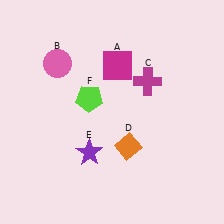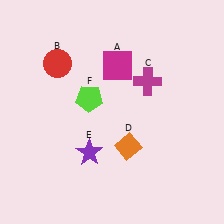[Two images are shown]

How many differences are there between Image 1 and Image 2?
There is 1 difference between the two images.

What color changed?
The circle (B) changed from pink in Image 1 to red in Image 2.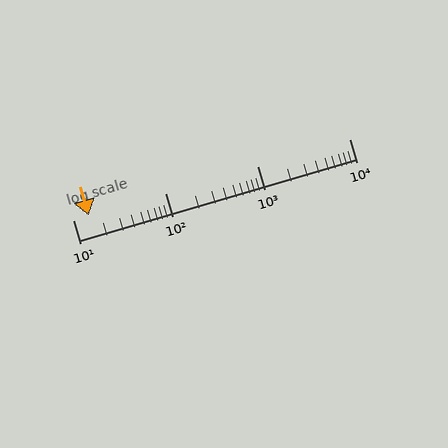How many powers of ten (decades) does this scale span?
The scale spans 3 decades, from 10 to 10000.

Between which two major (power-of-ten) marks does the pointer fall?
The pointer is between 10 and 100.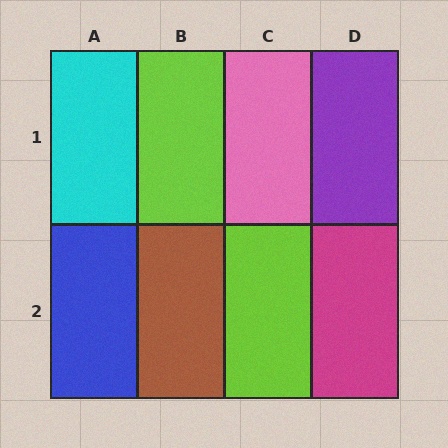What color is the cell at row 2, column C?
Lime.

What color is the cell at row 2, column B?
Brown.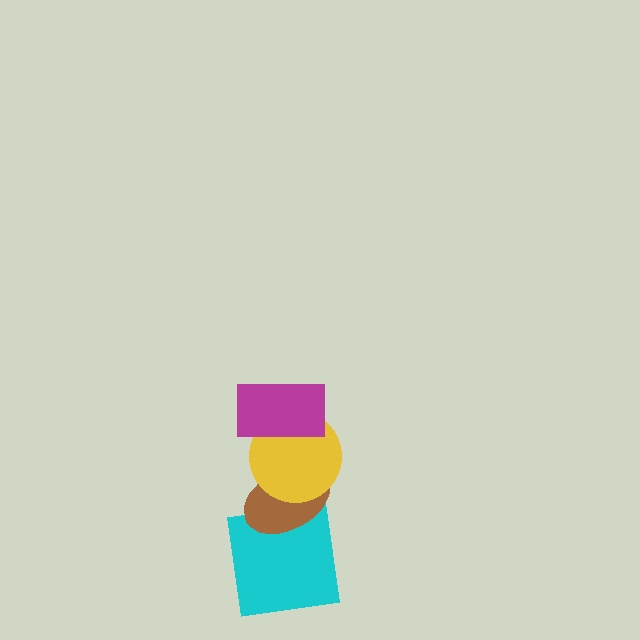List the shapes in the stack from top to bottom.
From top to bottom: the magenta rectangle, the yellow circle, the brown ellipse, the cyan square.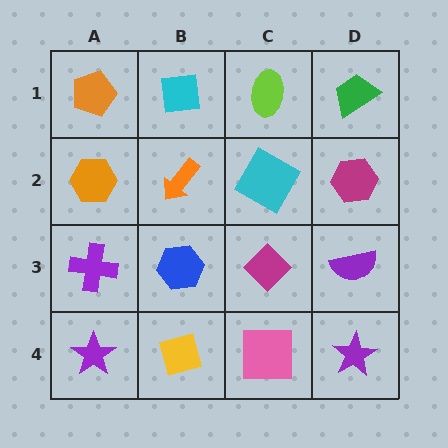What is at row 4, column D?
A purple star.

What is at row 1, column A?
An orange pentagon.